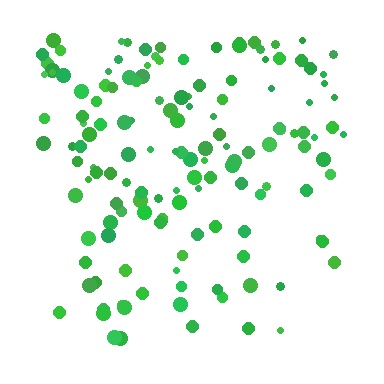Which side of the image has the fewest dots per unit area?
The bottom.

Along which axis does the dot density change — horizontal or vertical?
Vertical.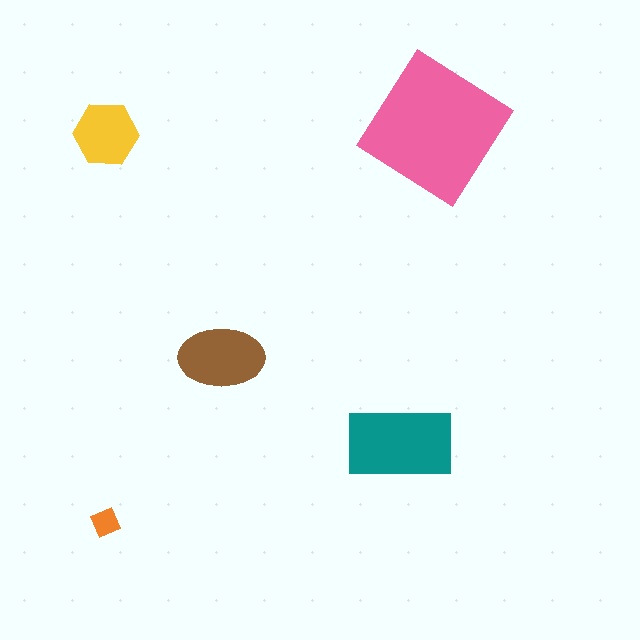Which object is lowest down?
The orange diamond is bottommost.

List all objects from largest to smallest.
The pink diamond, the teal rectangle, the brown ellipse, the yellow hexagon, the orange diamond.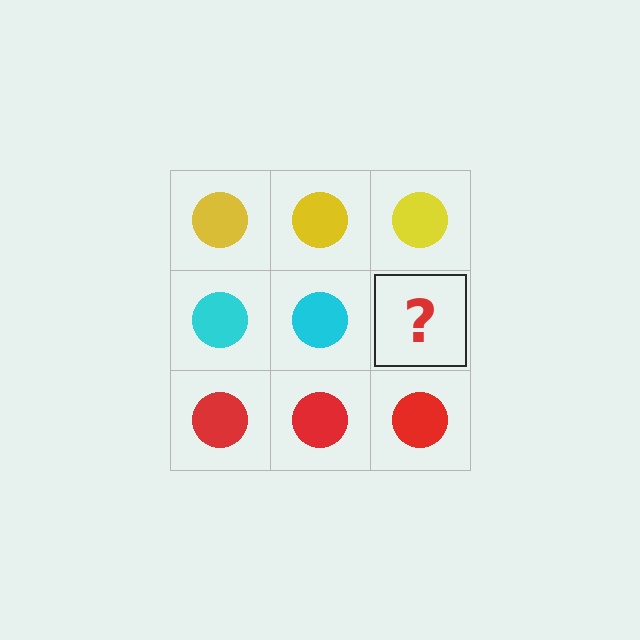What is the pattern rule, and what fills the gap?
The rule is that each row has a consistent color. The gap should be filled with a cyan circle.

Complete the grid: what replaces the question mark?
The question mark should be replaced with a cyan circle.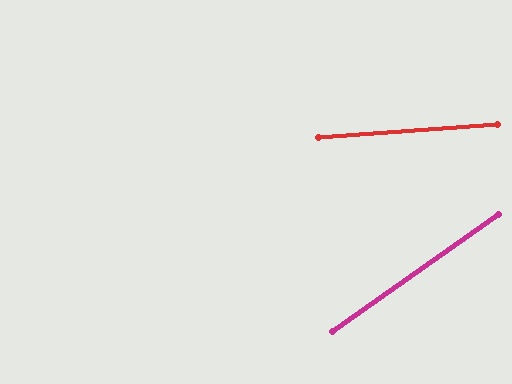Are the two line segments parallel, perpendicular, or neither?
Neither parallel nor perpendicular — they differ by about 31°.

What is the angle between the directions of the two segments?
Approximately 31 degrees.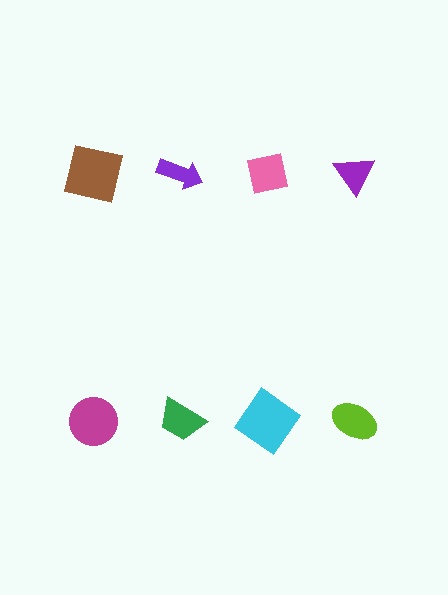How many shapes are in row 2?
4 shapes.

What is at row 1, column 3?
A pink square.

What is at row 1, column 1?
A brown square.